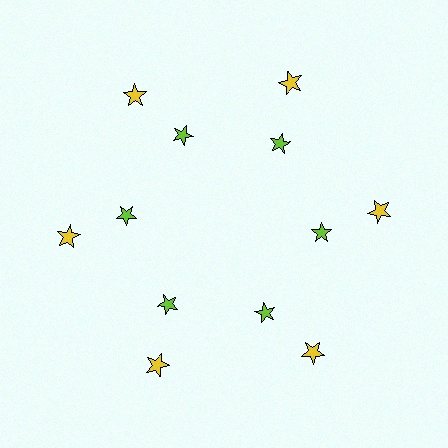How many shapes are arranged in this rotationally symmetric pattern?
There are 12 shapes, arranged in 6 groups of 2.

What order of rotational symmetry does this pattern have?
This pattern has 6-fold rotational symmetry.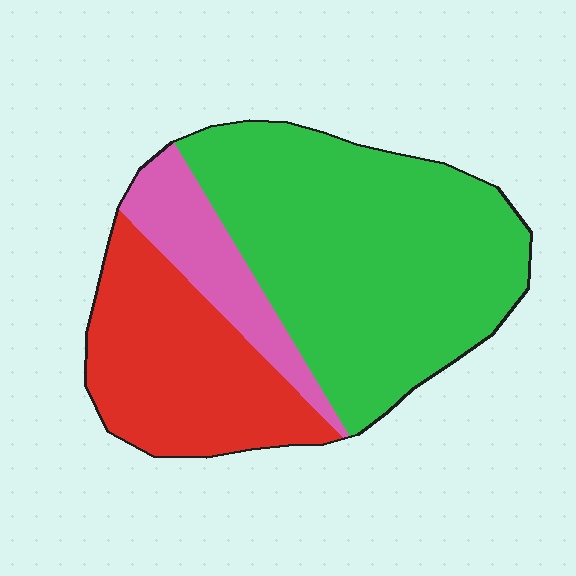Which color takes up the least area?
Pink, at roughly 15%.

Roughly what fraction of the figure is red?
Red covers around 30% of the figure.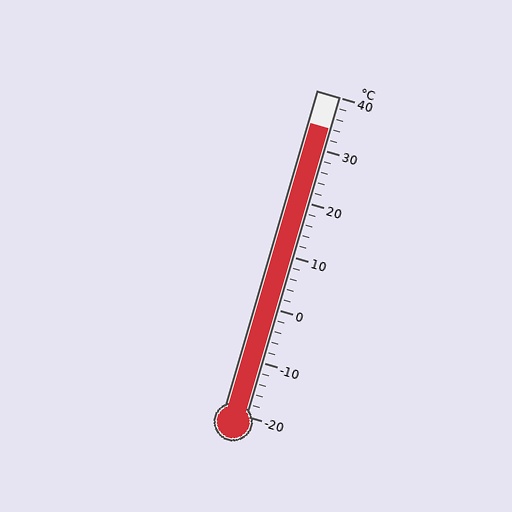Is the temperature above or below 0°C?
The temperature is above 0°C.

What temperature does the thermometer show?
The thermometer shows approximately 34°C.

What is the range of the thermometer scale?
The thermometer scale ranges from -20°C to 40°C.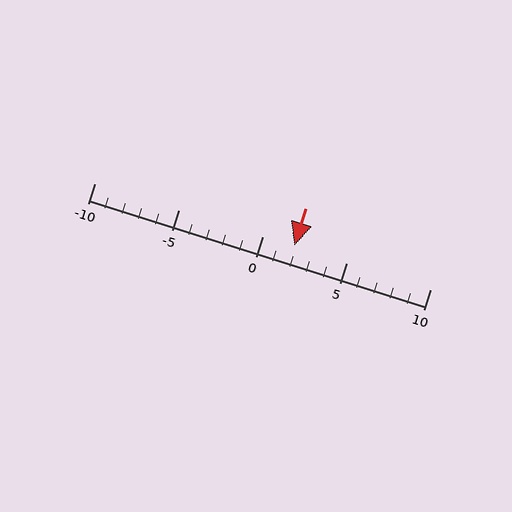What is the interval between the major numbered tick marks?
The major tick marks are spaced 5 units apart.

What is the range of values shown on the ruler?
The ruler shows values from -10 to 10.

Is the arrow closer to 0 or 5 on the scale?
The arrow is closer to 0.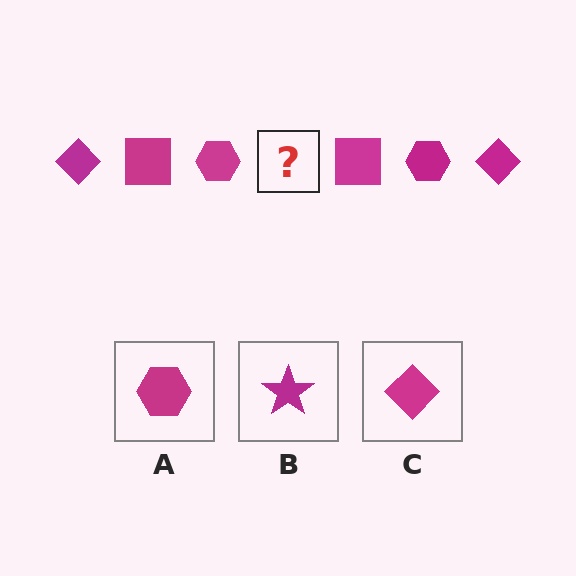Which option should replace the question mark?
Option C.